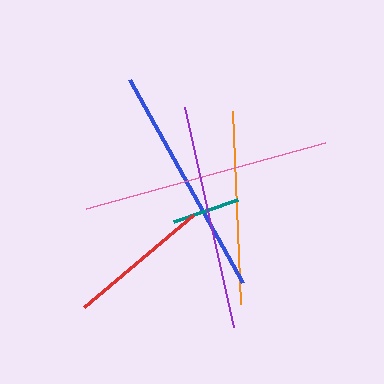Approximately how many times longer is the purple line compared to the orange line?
The purple line is approximately 1.2 times the length of the orange line.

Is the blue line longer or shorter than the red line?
The blue line is longer than the red line.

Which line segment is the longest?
The pink line is the longest at approximately 248 pixels.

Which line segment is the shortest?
The teal line is the shortest at approximately 68 pixels.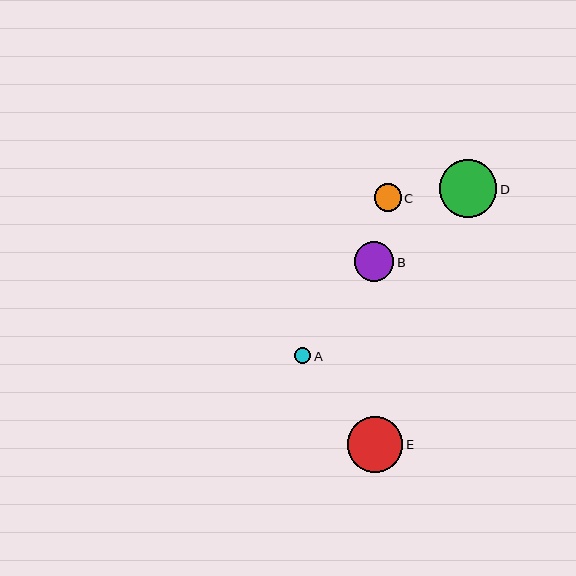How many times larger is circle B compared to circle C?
Circle B is approximately 1.5 times the size of circle C.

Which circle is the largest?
Circle D is the largest with a size of approximately 58 pixels.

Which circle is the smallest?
Circle A is the smallest with a size of approximately 16 pixels.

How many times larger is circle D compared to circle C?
Circle D is approximately 2.1 times the size of circle C.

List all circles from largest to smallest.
From largest to smallest: D, E, B, C, A.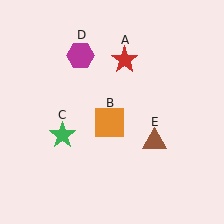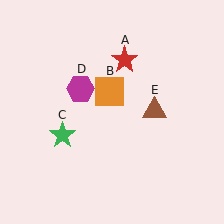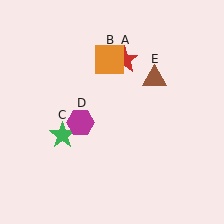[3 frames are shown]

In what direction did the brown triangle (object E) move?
The brown triangle (object E) moved up.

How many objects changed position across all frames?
3 objects changed position: orange square (object B), magenta hexagon (object D), brown triangle (object E).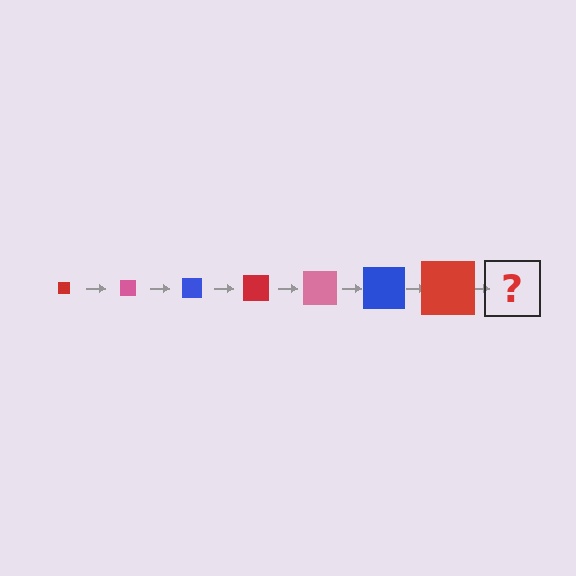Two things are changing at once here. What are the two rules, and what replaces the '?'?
The two rules are that the square grows larger each step and the color cycles through red, pink, and blue. The '?' should be a pink square, larger than the previous one.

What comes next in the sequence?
The next element should be a pink square, larger than the previous one.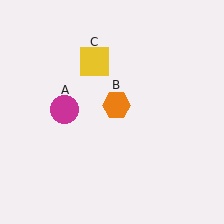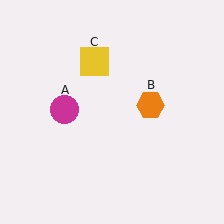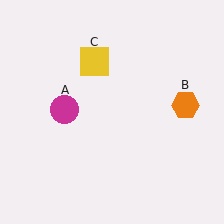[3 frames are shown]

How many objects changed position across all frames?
1 object changed position: orange hexagon (object B).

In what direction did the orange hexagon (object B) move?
The orange hexagon (object B) moved right.